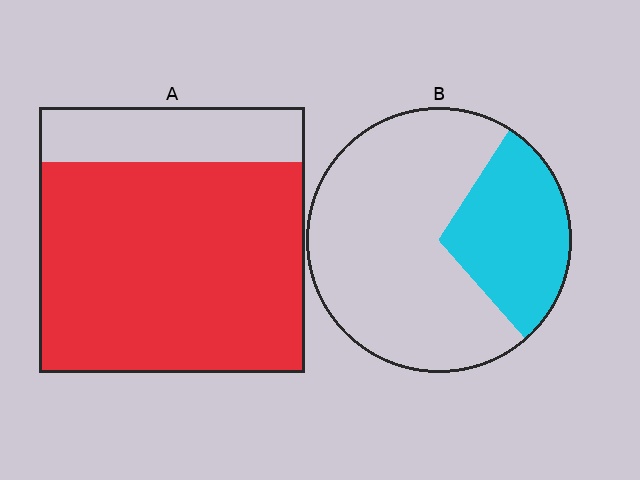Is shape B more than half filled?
No.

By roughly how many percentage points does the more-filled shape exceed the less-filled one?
By roughly 50 percentage points (A over B).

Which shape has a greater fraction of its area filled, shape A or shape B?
Shape A.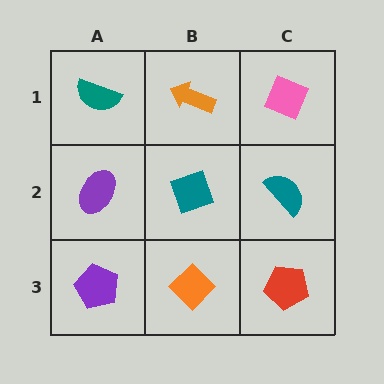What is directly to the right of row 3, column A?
An orange diamond.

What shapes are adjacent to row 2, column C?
A pink diamond (row 1, column C), a red pentagon (row 3, column C), a teal diamond (row 2, column B).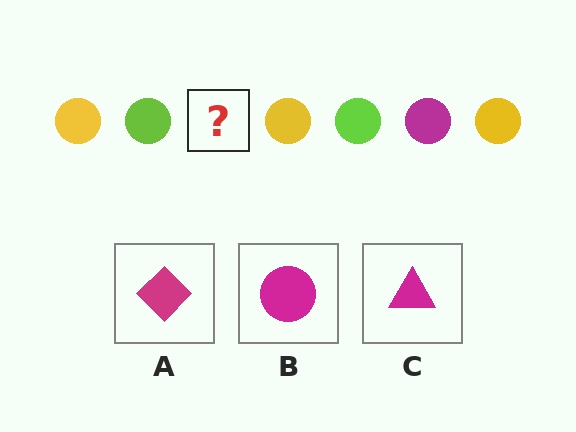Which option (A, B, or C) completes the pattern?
B.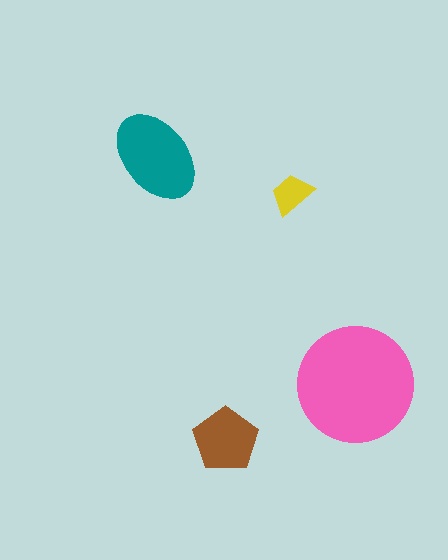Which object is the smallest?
The yellow trapezoid.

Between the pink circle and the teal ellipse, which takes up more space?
The pink circle.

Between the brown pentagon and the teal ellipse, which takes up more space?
The teal ellipse.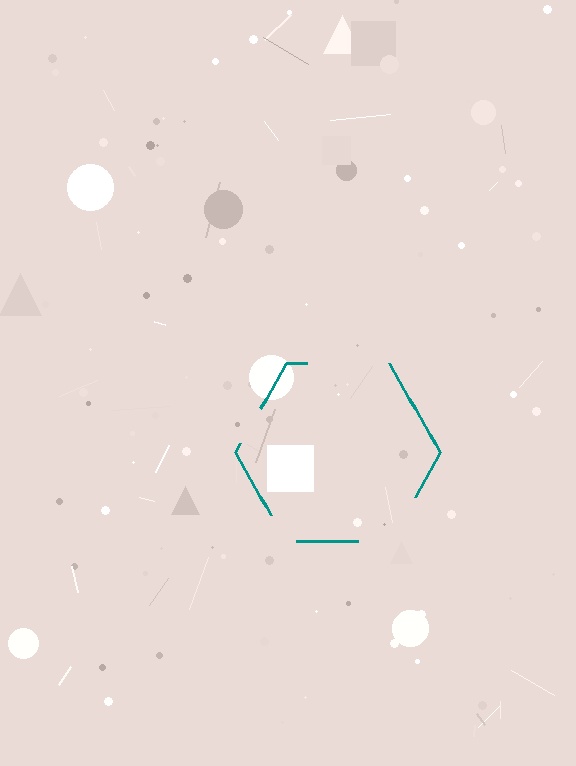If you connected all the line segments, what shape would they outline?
They would outline a hexagon.